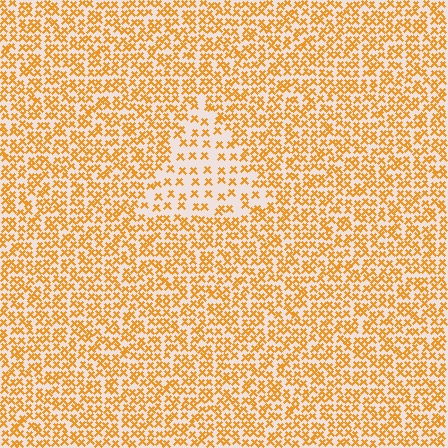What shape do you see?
I see a triangle.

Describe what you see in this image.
The image contains small orange elements arranged at two different densities. A triangle-shaped region is visible where the elements are less densely packed than the surrounding area.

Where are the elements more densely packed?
The elements are more densely packed outside the triangle boundary.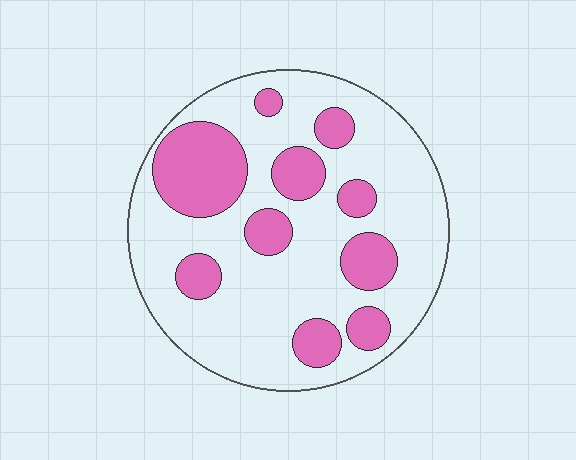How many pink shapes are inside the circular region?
10.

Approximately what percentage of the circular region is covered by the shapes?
Approximately 30%.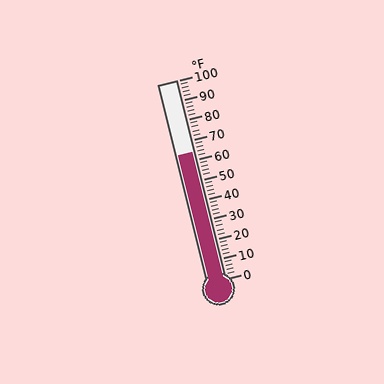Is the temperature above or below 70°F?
The temperature is below 70°F.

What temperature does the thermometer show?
The thermometer shows approximately 64°F.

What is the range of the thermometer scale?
The thermometer scale ranges from 0°F to 100°F.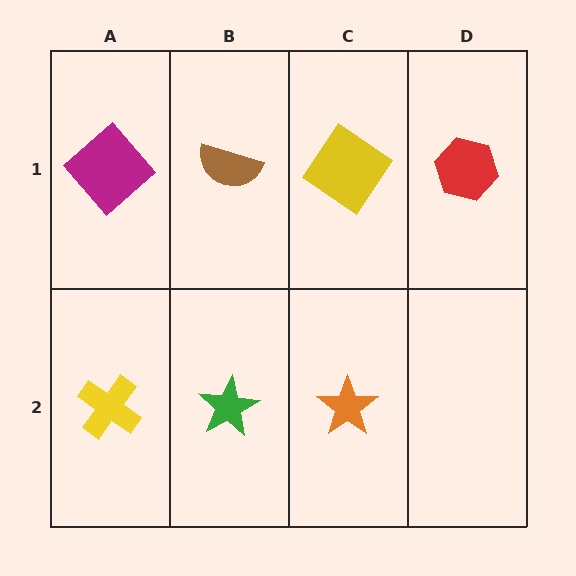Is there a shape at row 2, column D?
No, that cell is empty.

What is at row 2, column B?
A green star.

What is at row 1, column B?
A brown semicircle.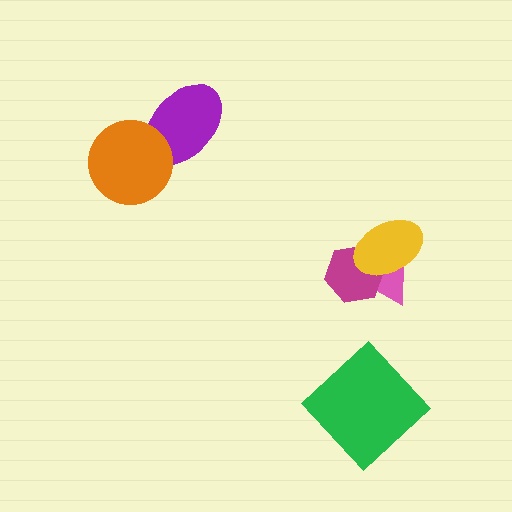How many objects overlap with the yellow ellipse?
2 objects overlap with the yellow ellipse.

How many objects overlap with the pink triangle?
2 objects overlap with the pink triangle.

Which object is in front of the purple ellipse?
The orange circle is in front of the purple ellipse.